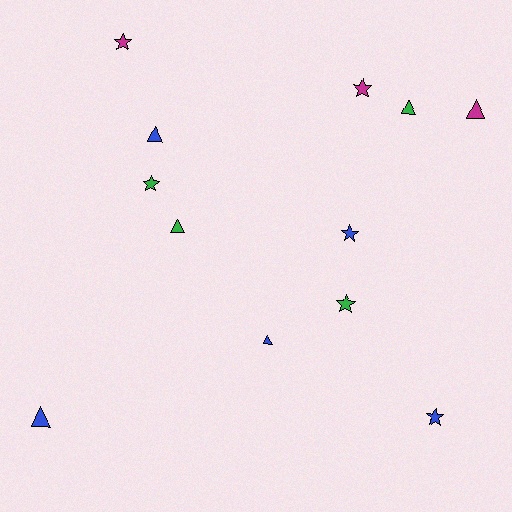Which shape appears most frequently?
Star, with 6 objects.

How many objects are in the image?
There are 12 objects.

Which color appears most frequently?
Blue, with 5 objects.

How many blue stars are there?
There are 2 blue stars.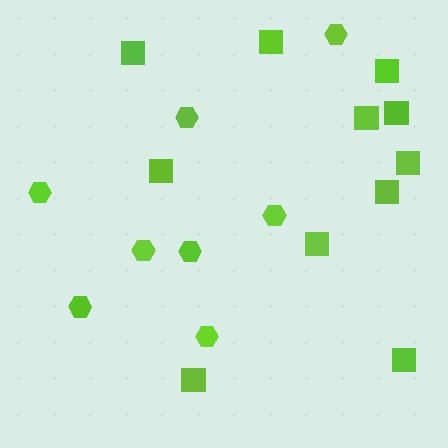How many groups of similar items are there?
There are 2 groups: one group of hexagons (8) and one group of squares (11).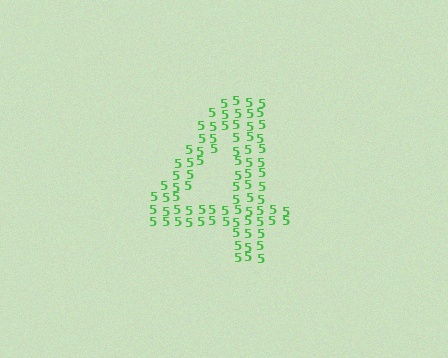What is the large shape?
The large shape is the digit 4.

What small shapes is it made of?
It is made of small digit 5's.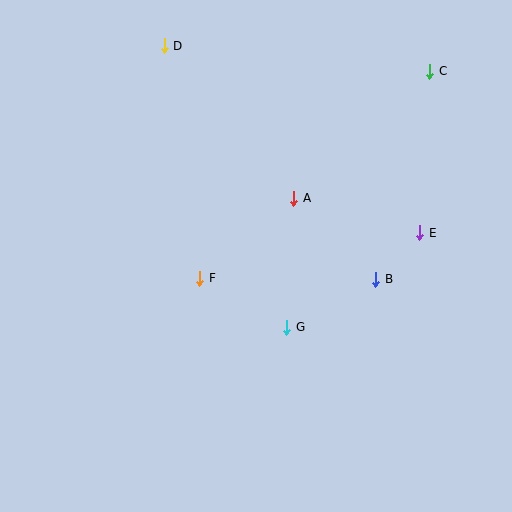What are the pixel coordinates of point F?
Point F is at (200, 278).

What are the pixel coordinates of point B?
Point B is at (376, 279).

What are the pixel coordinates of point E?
Point E is at (420, 233).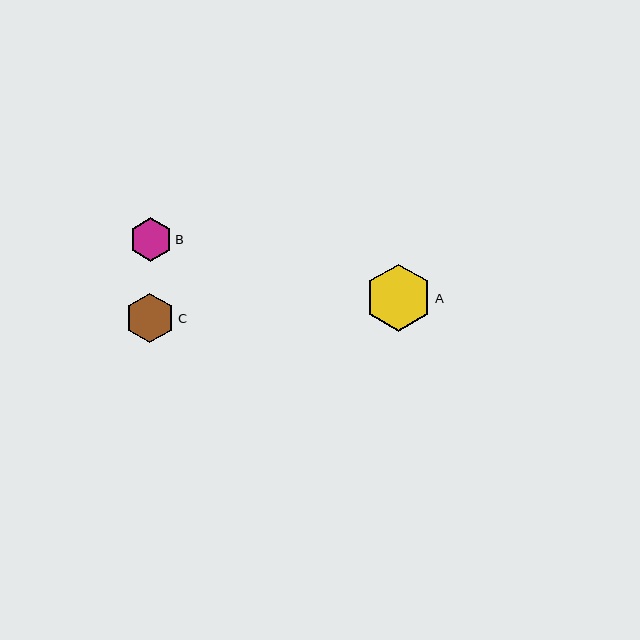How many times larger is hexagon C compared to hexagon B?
Hexagon C is approximately 1.1 times the size of hexagon B.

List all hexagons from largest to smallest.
From largest to smallest: A, C, B.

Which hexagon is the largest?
Hexagon A is the largest with a size of approximately 67 pixels.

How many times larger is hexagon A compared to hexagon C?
Hexagon A is approximately 1.4 times the size of hexagon C.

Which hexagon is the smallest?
Hexagon B is the smallest with a size of approximately 43 pixels.